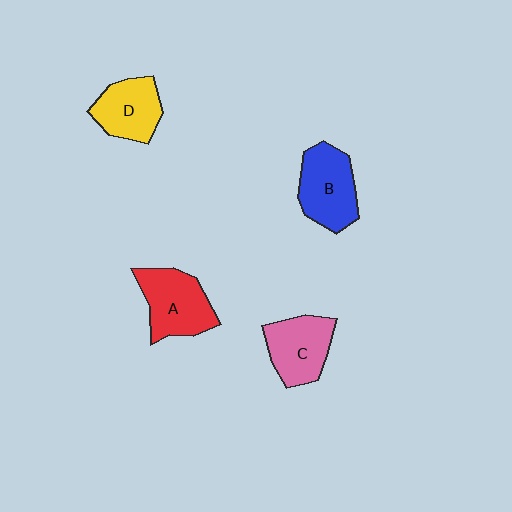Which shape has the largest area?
Shape A (red).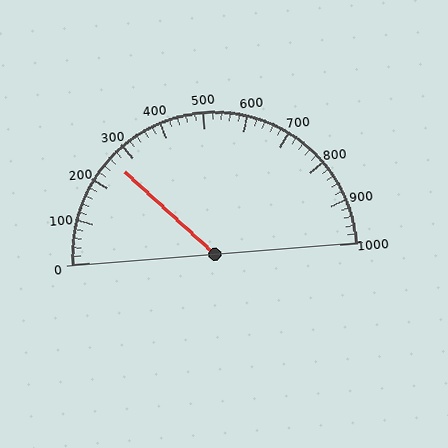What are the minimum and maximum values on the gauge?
The gauge ranges from 0 to 1000.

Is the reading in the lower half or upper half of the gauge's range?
The reading is in the lower half of the range (0 to 1000).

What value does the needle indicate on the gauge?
The needle indicates approximately 260.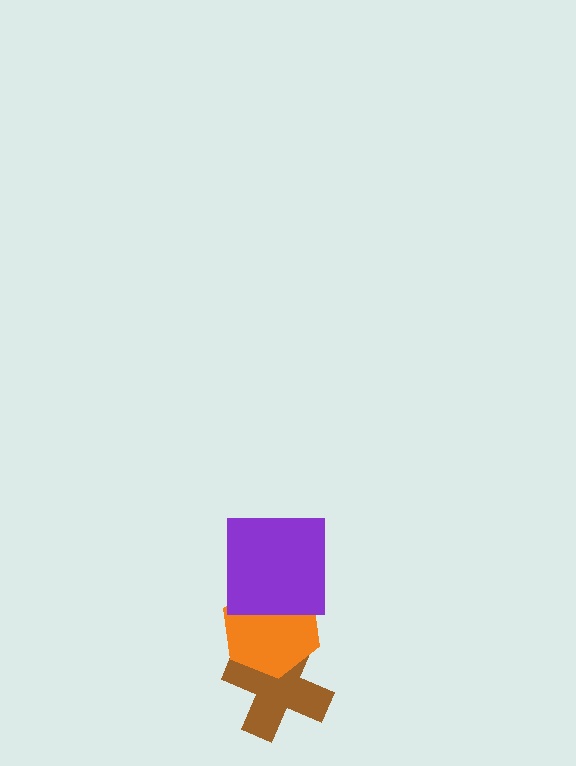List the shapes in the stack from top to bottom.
From top to bottom: the purple square, the orange hexagon, the brown cross.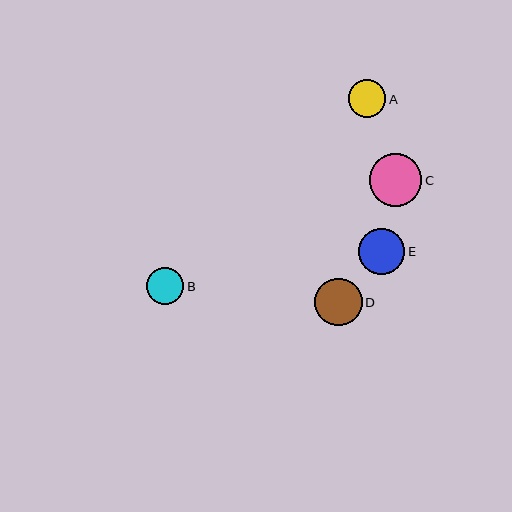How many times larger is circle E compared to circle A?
Circle E is approximately 1.2 times the size of circle A.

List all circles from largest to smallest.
From largest to smallest: C, D, E, A, B.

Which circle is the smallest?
Circle B is the smallest with a size of approximately 37 pixels.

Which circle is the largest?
Circle C is the largest with a size of approximately 52 pixels.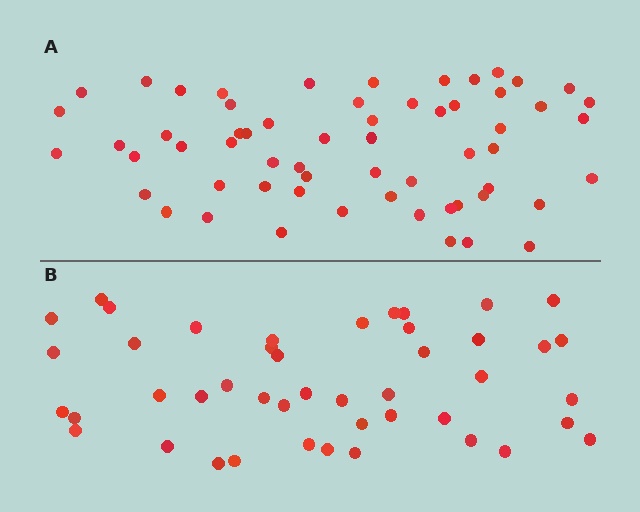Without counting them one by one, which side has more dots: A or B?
Region A (the top region) has more dots.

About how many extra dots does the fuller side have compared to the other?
Region A has approximately 15 more dots than region B.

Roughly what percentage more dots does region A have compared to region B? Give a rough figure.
About 35% more.